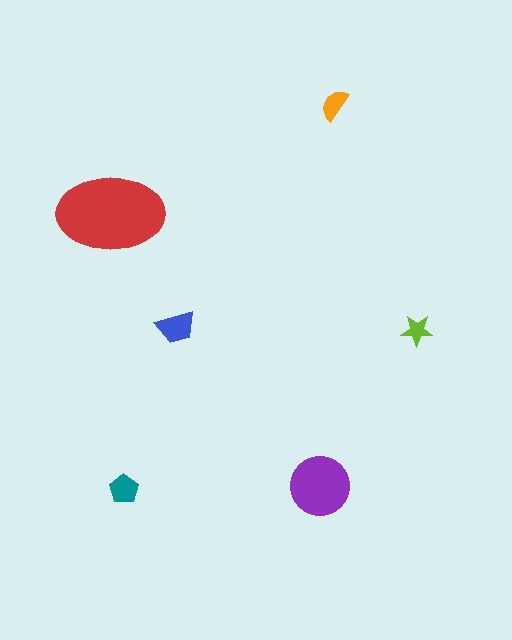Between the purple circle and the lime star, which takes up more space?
The purple circle.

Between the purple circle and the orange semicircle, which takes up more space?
The purple circle.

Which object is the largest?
The red ellipse.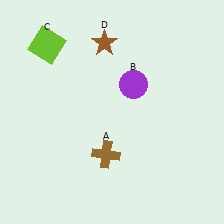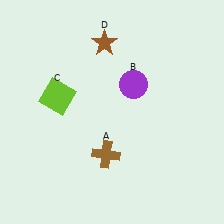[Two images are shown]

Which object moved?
The lime square (C) moved down.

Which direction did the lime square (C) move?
The lime square (C) moved down.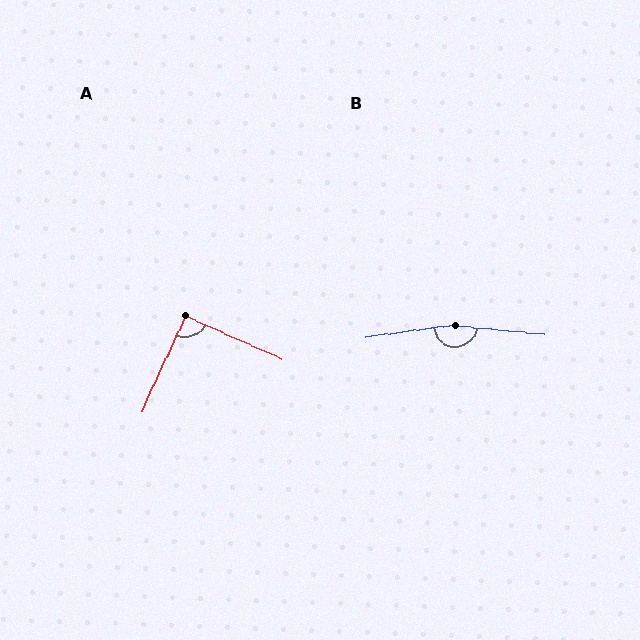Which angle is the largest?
B, at approximately 167 degrees.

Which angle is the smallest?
A, at approximately 90 degrees.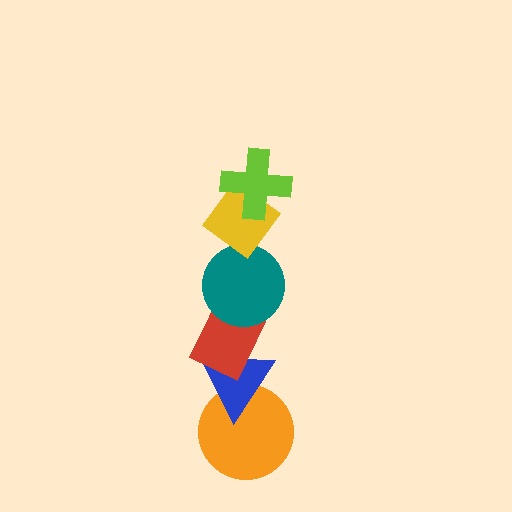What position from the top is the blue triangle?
The blue triangle is 5th from the top.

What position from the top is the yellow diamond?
The yellow diamond is 2nd from the top.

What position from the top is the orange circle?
The orange circle is 6th from the top.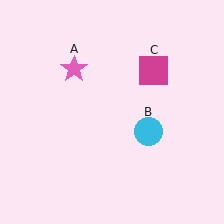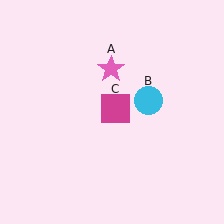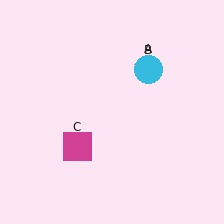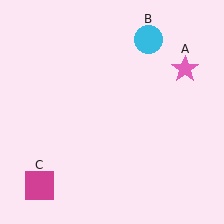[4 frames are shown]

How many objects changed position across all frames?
3 objects changed position: pink star (object A), cyan circle (object B), magenta square (object C).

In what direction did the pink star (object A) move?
The pink star (object A) moved right.